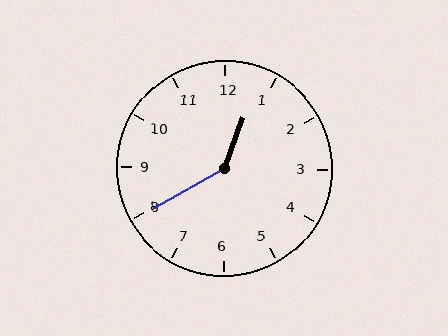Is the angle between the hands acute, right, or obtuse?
It is obtuse.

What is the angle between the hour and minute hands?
Approximately 140 degrees.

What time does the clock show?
12:40.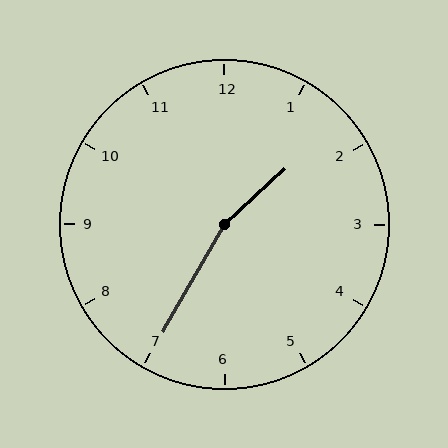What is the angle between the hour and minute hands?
Approximately 162 degrees.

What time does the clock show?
1:35.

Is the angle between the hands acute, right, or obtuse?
It is obtuse.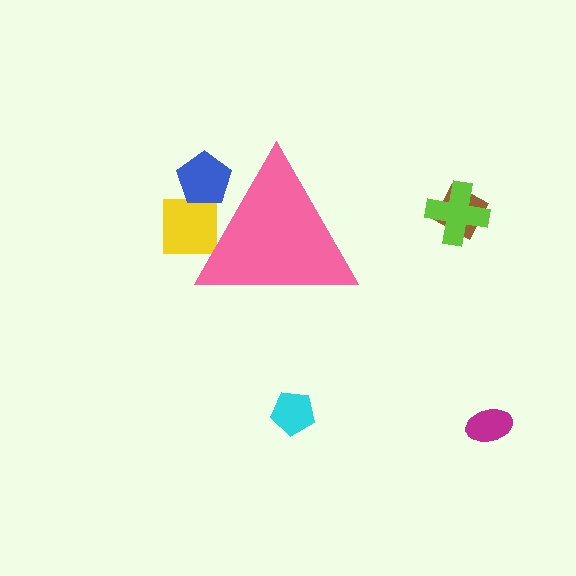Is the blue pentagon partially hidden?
Yes, the blue pentagon is partially hidden behind the pink triangle.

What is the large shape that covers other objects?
A pink triangle.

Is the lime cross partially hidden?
No, the lime cross is fully visible.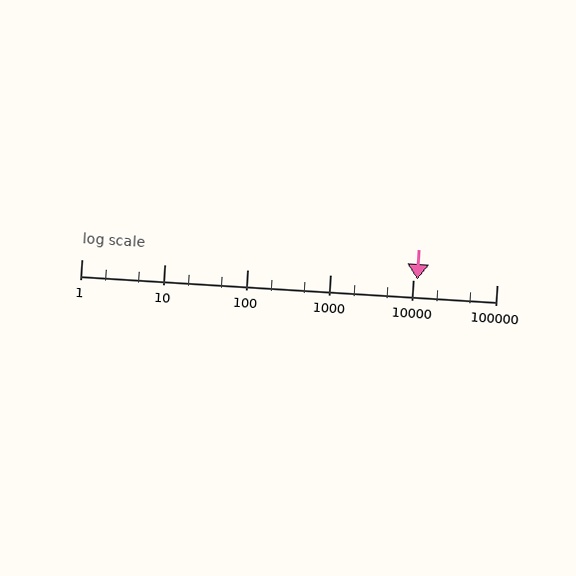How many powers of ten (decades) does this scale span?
The scale spans 5 decades, from 1 to 100000.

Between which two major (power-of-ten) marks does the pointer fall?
The pointer is between 10000 and 100000.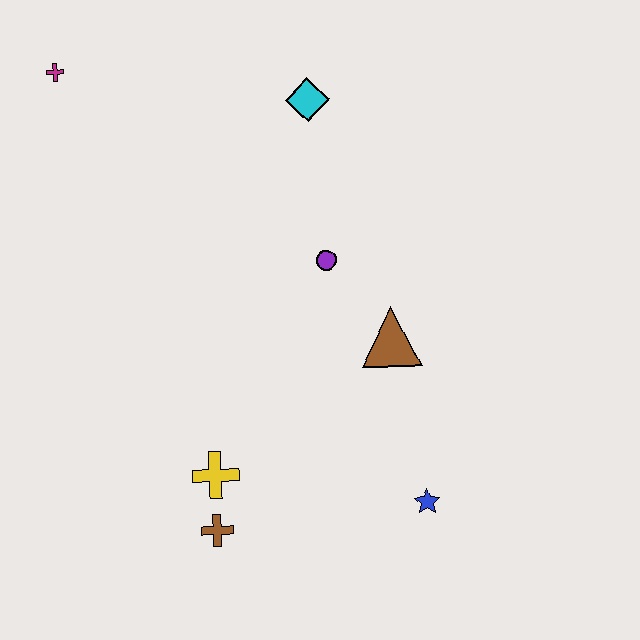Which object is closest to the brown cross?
The yellow cross is closest to the brown cross.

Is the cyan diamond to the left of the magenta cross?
No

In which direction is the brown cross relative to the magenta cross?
The brown cross is below the magenta cross.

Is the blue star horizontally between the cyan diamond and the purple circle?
No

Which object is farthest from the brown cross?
The magenta cross is farthest from the brown cross.